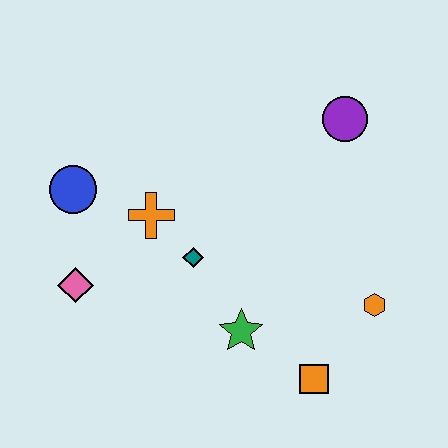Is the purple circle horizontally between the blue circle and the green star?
No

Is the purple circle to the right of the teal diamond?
Yes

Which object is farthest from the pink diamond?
The purple circle is farthest from the pink diamond.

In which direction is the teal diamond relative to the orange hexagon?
The teal diamond is to the left of the orange hexagon.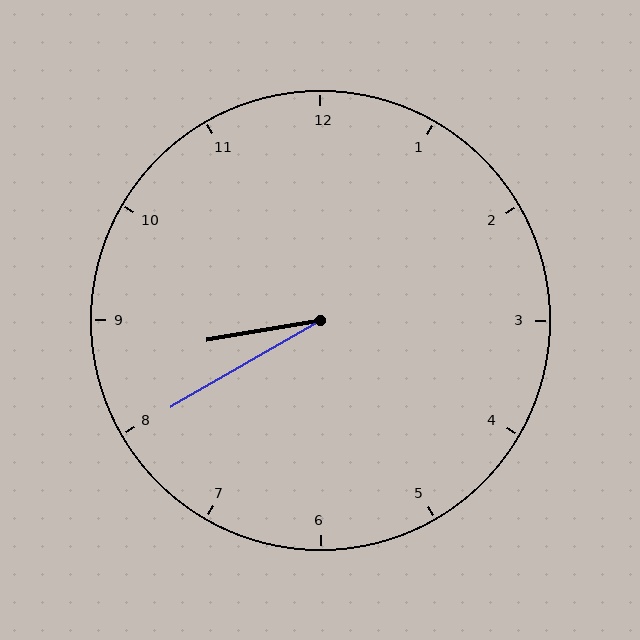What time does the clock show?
8:40.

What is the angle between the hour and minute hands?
Approximately 20 degrees.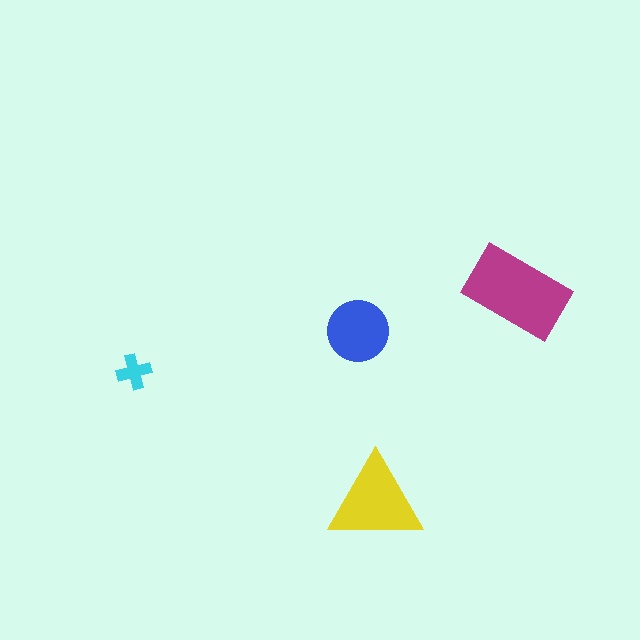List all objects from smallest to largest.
The cyan cross, the blue circle, the yellow triangle, the magenta rectangle.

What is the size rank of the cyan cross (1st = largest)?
4th.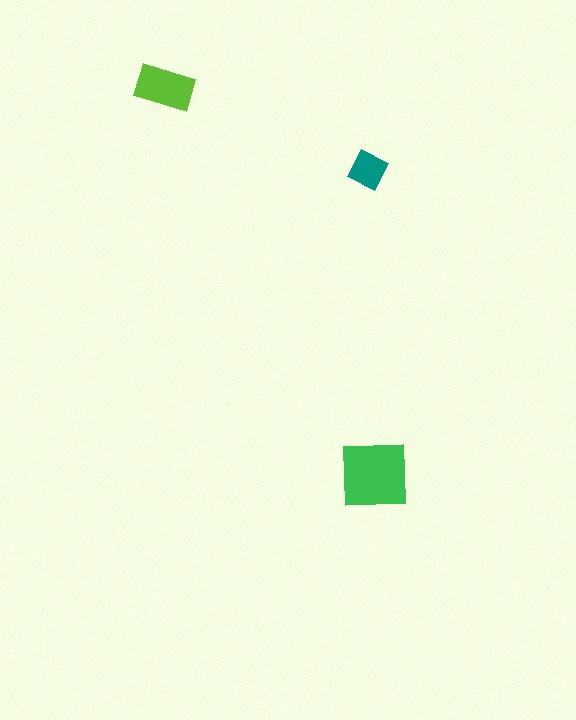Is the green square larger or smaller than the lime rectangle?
Larger.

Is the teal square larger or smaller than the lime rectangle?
Smaller.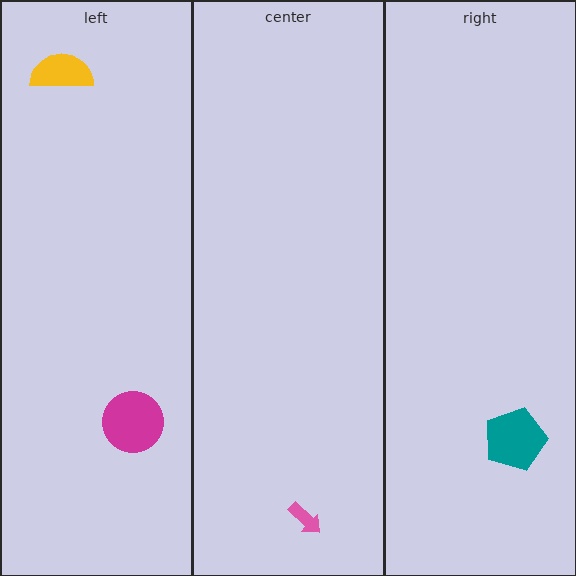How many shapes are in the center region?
1.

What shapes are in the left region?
The magenta circle, the yellow semicircle.